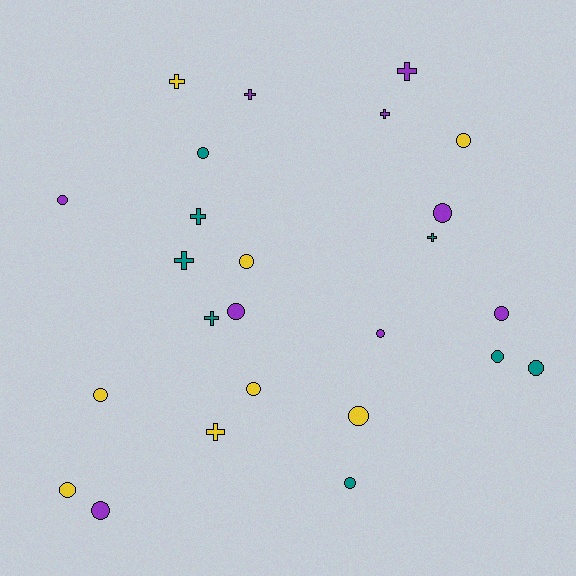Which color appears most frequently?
Purple, with 9 objects.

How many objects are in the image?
There are 25 objects.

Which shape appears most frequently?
Circle, with 16 objects.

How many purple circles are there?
There are 6 purple circles.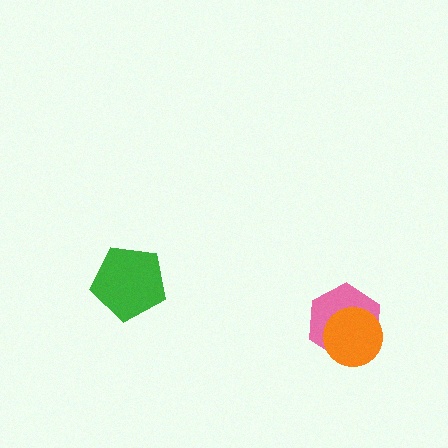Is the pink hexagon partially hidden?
Yes, it is partially covered by another shape.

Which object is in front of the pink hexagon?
The orange circle is in front of the pink hexagon.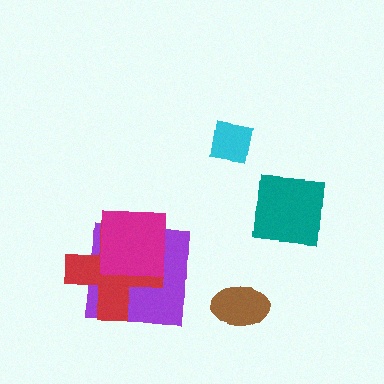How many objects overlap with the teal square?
0 objects overlap with the teal square.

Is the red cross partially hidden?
Yes, it is partially covered by another shape.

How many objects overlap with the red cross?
2 objects overlap with the red cross.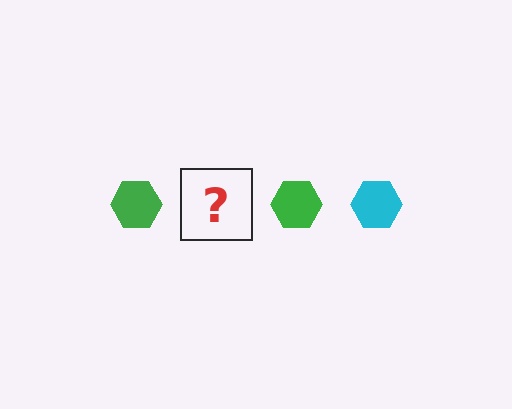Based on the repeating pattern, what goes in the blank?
The blank should be a cyan hexagon.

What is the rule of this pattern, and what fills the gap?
The rule is that the pattern cycles through green, cyan hexagons. The gap should be filled with a cyan hexagon.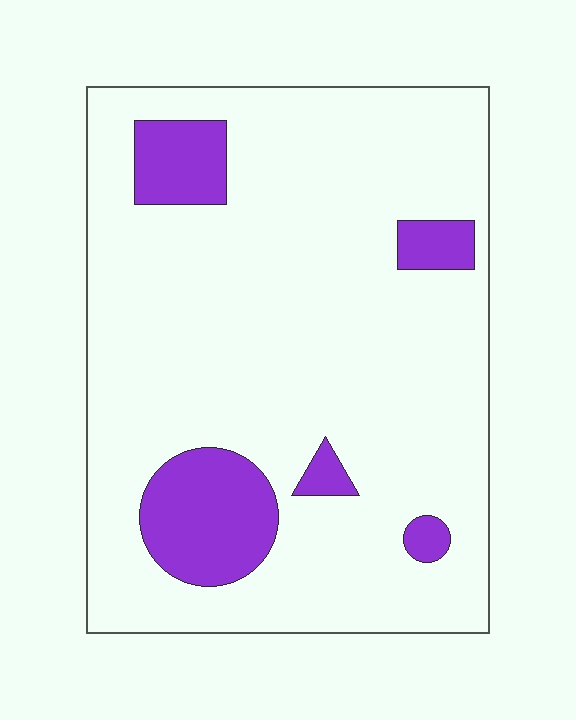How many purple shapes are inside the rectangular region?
5.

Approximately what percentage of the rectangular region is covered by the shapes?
Approximately 15%.